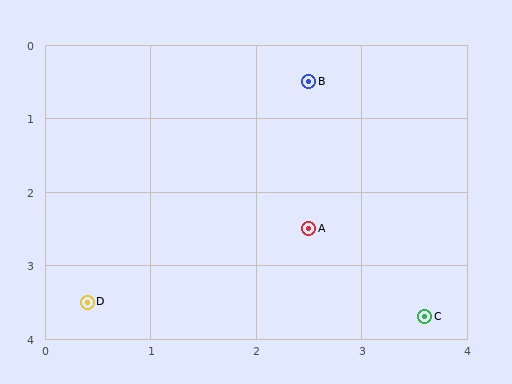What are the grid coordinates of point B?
Point B is at approximately (2.5, 0.5).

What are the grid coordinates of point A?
Point A is at approximately (2.5, 2.5).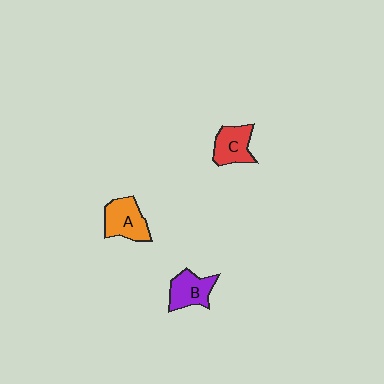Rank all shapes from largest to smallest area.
From largest to smallest: A (orange), C (red), B (purple).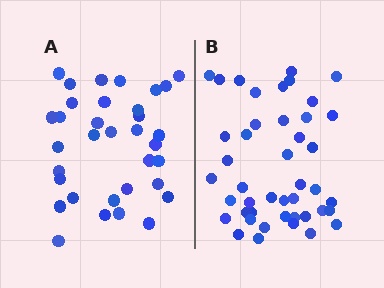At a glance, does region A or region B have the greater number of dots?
Region B (the right region) has more dots.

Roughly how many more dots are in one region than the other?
Region B has roughly 10 or so more dots than region A.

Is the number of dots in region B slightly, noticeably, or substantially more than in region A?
Region B has noticeably more, but not dramatically so. The ratio is roughly 1.3 to 1.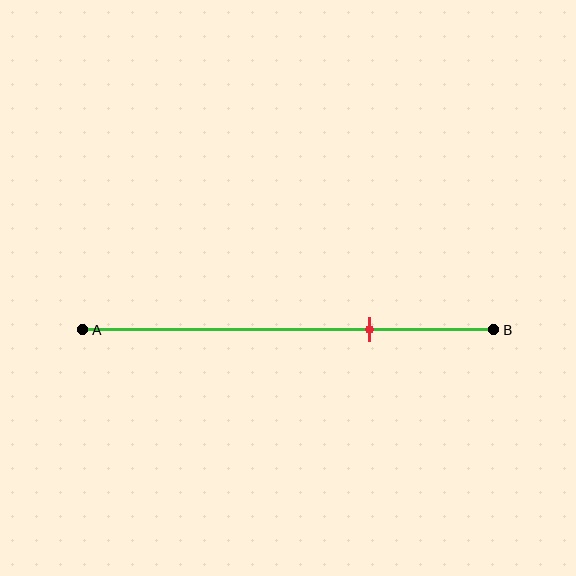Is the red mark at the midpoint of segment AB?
No, the mark is at about 70% from A, not at the 50% midpoint.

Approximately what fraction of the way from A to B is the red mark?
The red mark is approximately 70% of the way from A to B.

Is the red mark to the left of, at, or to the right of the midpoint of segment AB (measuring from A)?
The red mark is to the right of the midpoint of segment AB.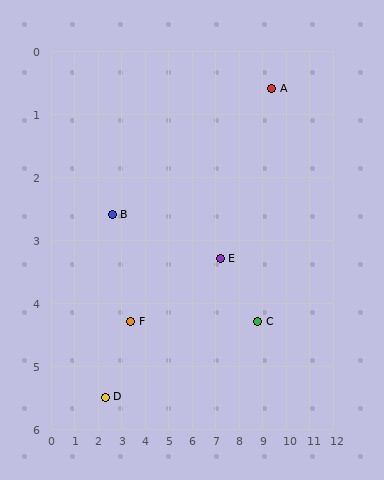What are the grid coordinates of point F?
Point F is at approximately (3.4, 4.3).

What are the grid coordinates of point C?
Point C is at approximately (8.8, 4.3).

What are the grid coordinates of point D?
Point D is at approximately (2.3, 5.5).